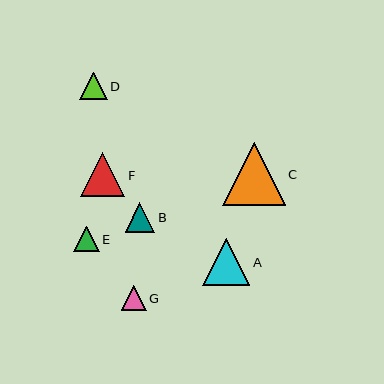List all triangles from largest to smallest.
From largest to smallest: C, A, F, B, D, E, G.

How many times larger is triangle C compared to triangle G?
Triangle C is approximately 2.5 times the size of triangle G.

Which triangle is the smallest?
Triangle G is the smallest with a size of approximately 25 pixels.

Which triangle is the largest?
Triangle C is the largest with a size of approximately 62 pixels.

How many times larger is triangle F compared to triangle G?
Triangle F is approximately 1.7 times the size of triangle G.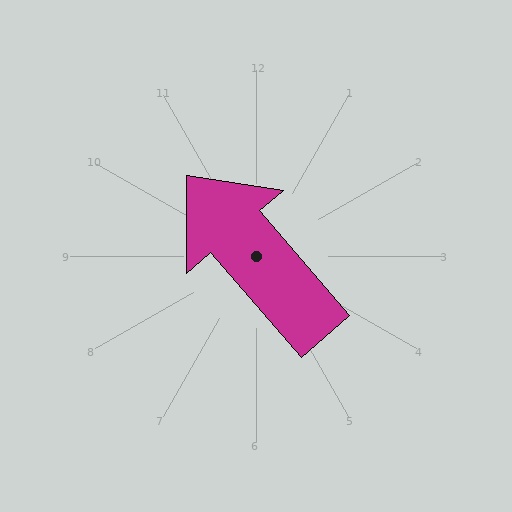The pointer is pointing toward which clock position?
Roughly 11 o'clock.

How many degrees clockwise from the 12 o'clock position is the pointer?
Approximately 319 degrees.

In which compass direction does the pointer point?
Northwest.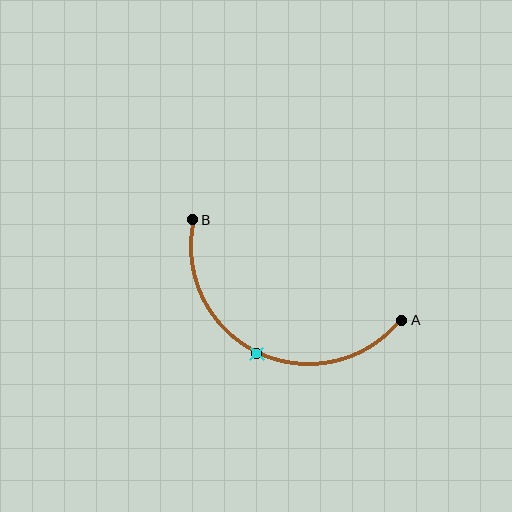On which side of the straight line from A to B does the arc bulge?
The arc bulges below the straight line connecting A and B.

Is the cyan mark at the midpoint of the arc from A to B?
Yes. The cyan mark lies on the arc at equal arc-length from both A and B — it is the arc midpoint.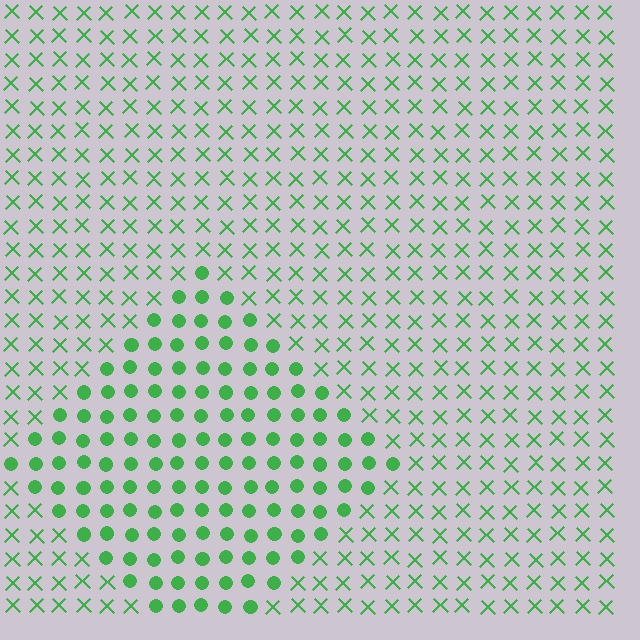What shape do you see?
I see a diamond.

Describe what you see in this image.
The image is filled with small green elements arranged in a uniform grid. A diamond-shaped region contains circles, while the surrounding area contains X marks. The boundary is defined purely by the change in element shape.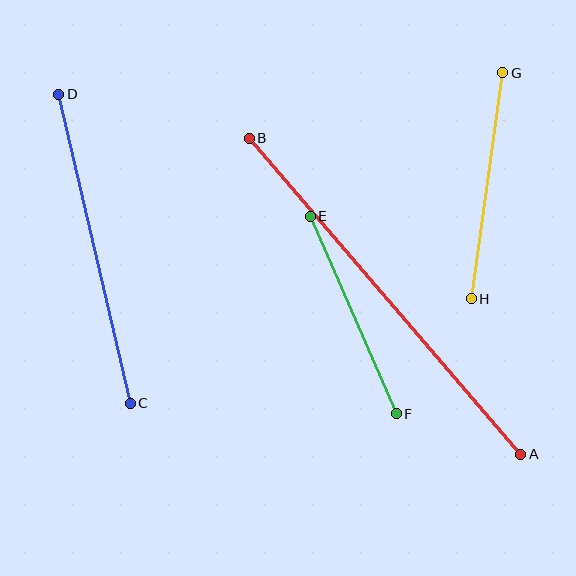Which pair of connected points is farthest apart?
Points A and B are farthest apart.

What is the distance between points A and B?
The distance is approximately 417 pixels.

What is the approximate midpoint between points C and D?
The midpoint is at approximately (94, 249) pixels.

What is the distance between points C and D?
The distance is approximately 317 pixels.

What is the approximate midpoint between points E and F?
The midpoint is at approximately (353, 315) pixels.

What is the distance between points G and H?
The distance is approximately 228 pixels.